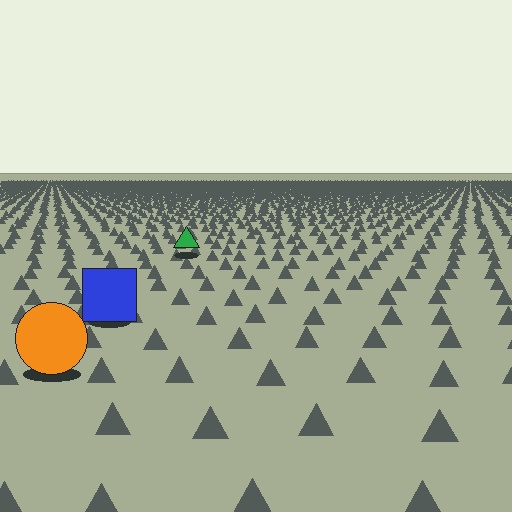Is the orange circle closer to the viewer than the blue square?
Yes. The orange circle is closer — you can tell from the texture gradient: the ground texture is coarser near it.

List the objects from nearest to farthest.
From nearest to farthest: the orange circle, the blue square, the green triangle.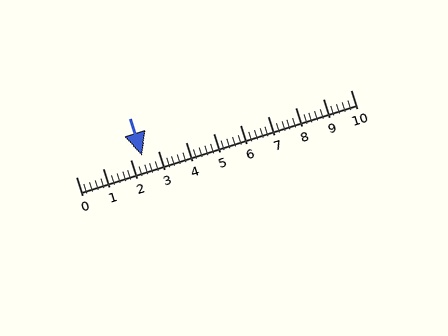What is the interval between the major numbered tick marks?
The major tick marks are spaced 1 units apart.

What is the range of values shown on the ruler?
The ruler shows values from 0 to 10.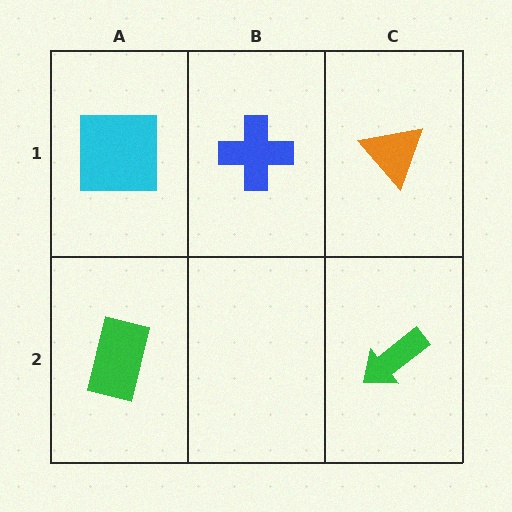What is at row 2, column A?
A green rectangle.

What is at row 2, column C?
A green arrow.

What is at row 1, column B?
A blue cross.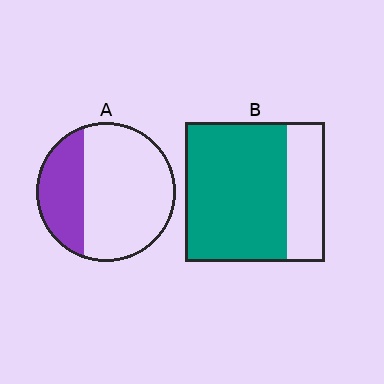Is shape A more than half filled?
No.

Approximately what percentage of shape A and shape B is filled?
A is approximately 30% and B is approximately 75%.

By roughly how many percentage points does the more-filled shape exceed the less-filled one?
By roughly 45 percentage points (B over A).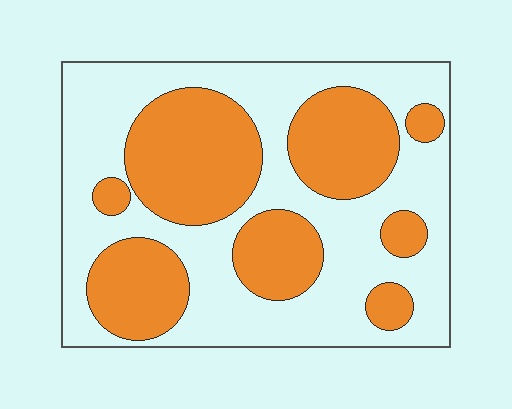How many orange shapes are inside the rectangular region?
8.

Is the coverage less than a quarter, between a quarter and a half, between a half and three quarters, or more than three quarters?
Between a quarter and a half.